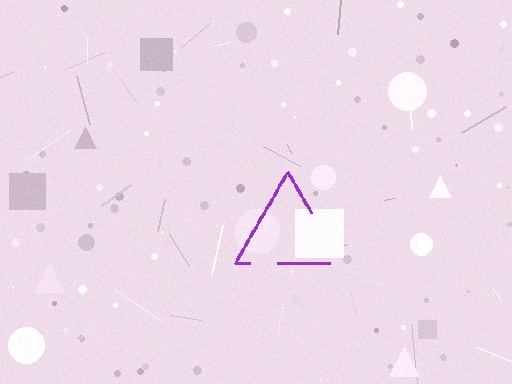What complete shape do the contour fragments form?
The contour fragments form a triangle.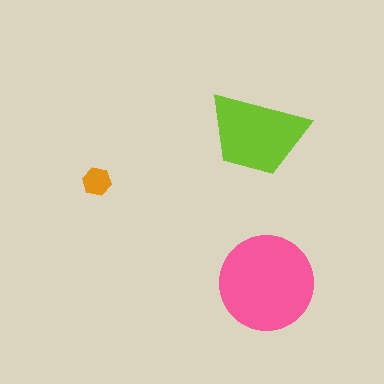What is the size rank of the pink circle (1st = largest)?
1st.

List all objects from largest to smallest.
The pink circle, the lime trapezoid, the orange hexagon.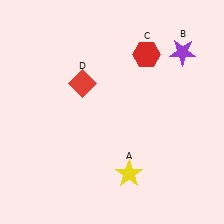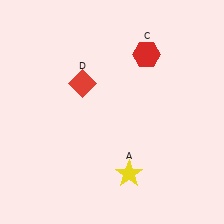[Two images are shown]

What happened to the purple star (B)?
The purple star (B) was removed in Image 2. It was in the top-right area of Image 1.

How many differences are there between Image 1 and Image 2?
There is 1 difference between the two images.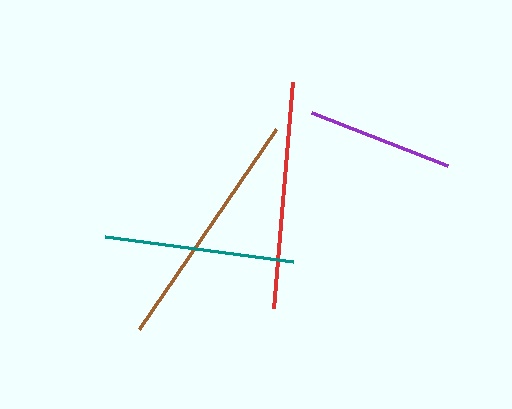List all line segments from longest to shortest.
From longest to shortest: brown, red, teal, purple.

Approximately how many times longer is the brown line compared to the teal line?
The brown line is approximately 1.3 times the length of the teal line.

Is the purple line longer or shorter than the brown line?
The brown line is longer than the purple line.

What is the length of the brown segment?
The brown segment is approximately 242 pixels long.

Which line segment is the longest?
The brown line is the longest at approximately 242 pixels.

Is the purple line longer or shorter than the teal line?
The teal line is longer than the purple line.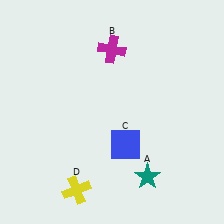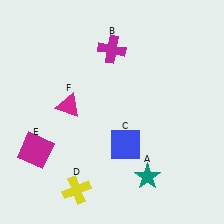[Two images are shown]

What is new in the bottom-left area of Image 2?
A magenta square (E) was added in the bottom-left area of Image 2.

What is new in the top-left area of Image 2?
A magenta triangle (F) was added in the top-left area of Image 2.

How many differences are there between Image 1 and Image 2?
There are 2 differences between the two images.